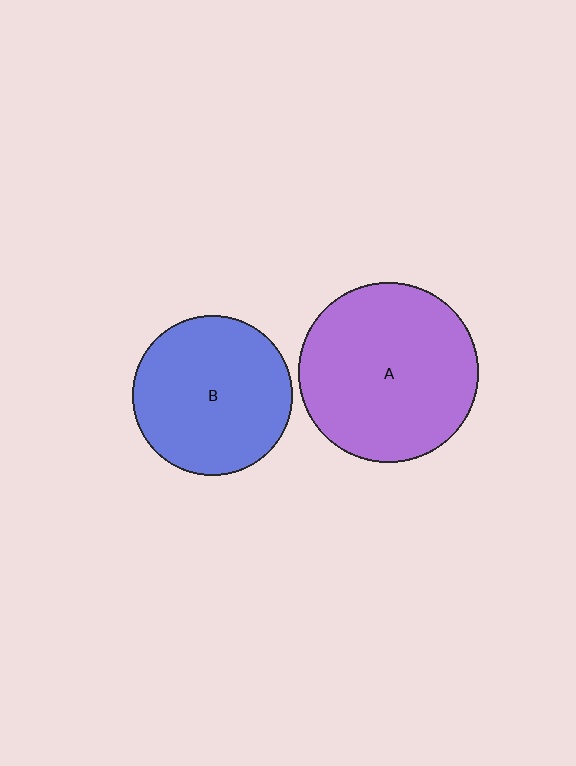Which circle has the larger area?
Circle A (purple).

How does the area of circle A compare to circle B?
Approximately 1.3 times.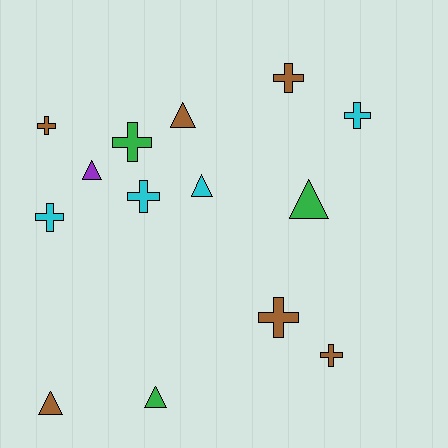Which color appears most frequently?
Brown, with 6 objects.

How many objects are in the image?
There are 14 objects.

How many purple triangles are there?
There is 1 purple triangle.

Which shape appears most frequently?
Cross, with 8 objects.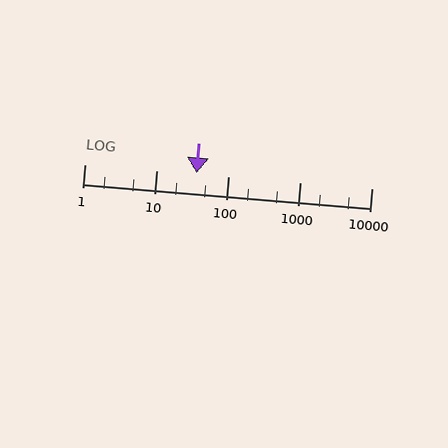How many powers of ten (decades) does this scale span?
The scale spans 4 decades, from 1 to 10000.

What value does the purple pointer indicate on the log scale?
The pointer indicates approximately 36.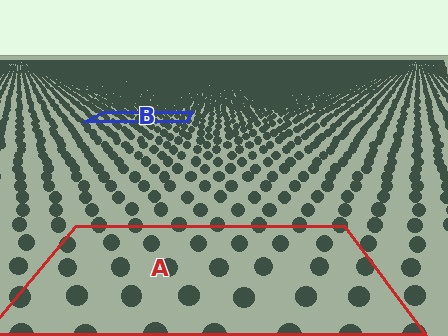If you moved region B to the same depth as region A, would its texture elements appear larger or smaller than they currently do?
They would appear larger. At a closer depth, the same texture elements are projected at a bigger on-screen size.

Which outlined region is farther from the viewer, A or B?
Region B is farther from the viewer — the texture elements inside it appear smaller and more densely packed.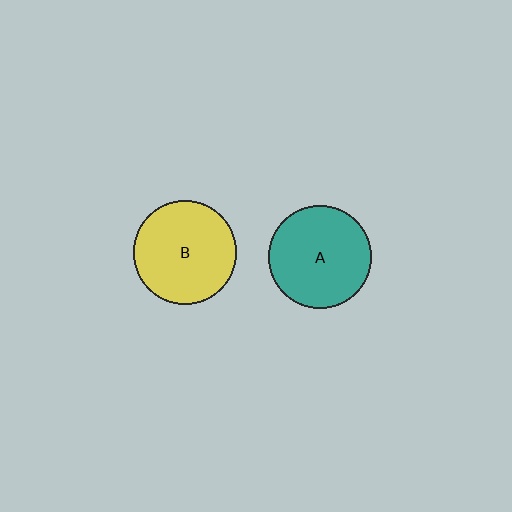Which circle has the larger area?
Circle B (yellow).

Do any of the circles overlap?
No, none of the circles overlap.